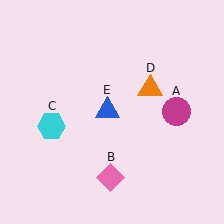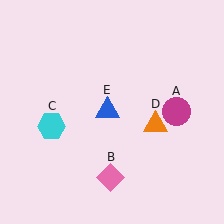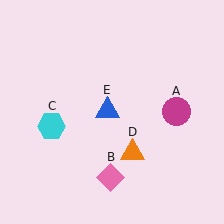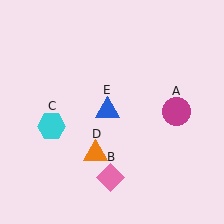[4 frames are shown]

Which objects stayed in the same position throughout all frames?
Magenta circle (object A) and pink diamond (object B) and cyan hexagon (object C) and blue triangle (object E) remained stationary.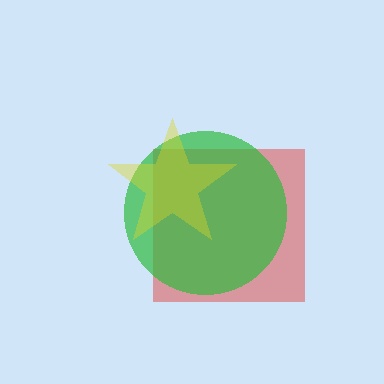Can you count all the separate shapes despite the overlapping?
Yes, there are 3 separate shapes.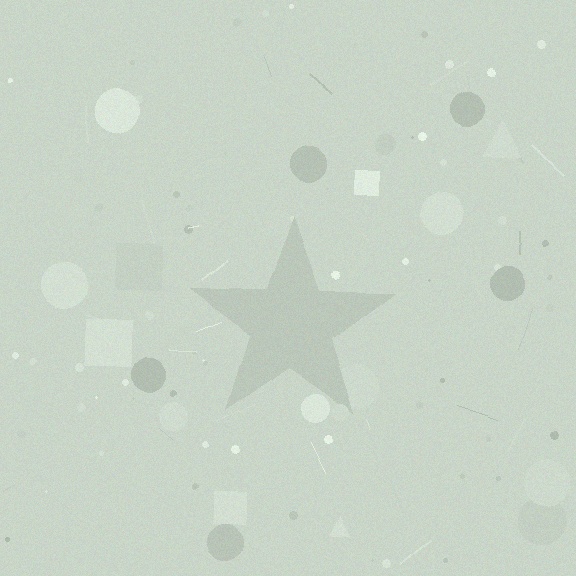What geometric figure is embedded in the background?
A star is embedded in the background.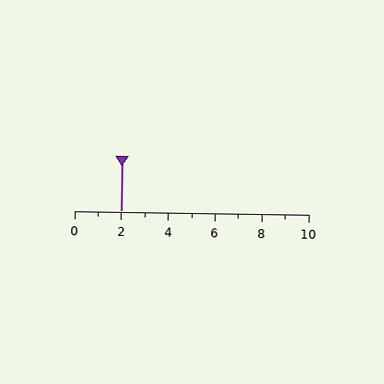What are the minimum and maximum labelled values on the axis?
The axis runs from 0 to 10.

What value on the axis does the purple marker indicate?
The marker indicates approximately 2.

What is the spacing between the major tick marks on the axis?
The major ticks are spaced 2 apart.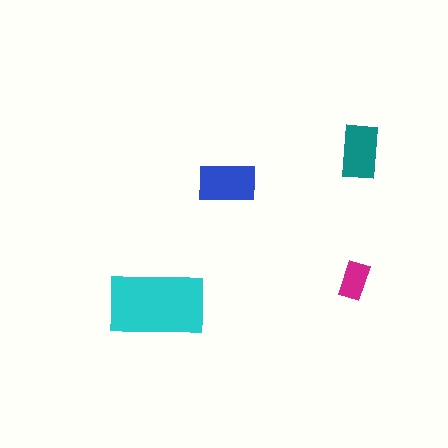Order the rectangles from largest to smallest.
the cyan one, the blue one, the teal one, the magenta one.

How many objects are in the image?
There are 4 objects in the image.